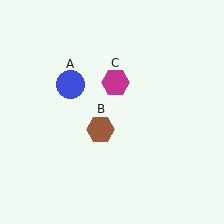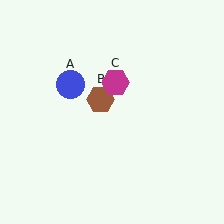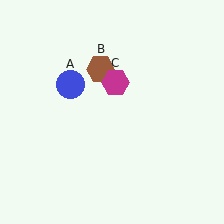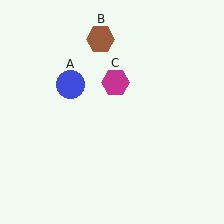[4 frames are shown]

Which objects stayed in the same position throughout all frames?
Blue circle (object A) and magenta hexagon (object C) remained stationary.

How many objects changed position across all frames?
1 object changed position: brown hexagon (object B).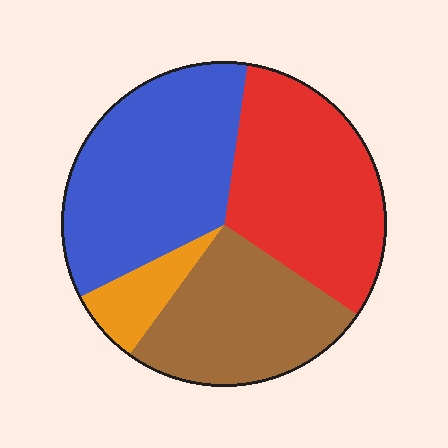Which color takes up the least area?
Orange, at roughly 10%.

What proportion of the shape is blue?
Blue covers roughly 35% of the shape.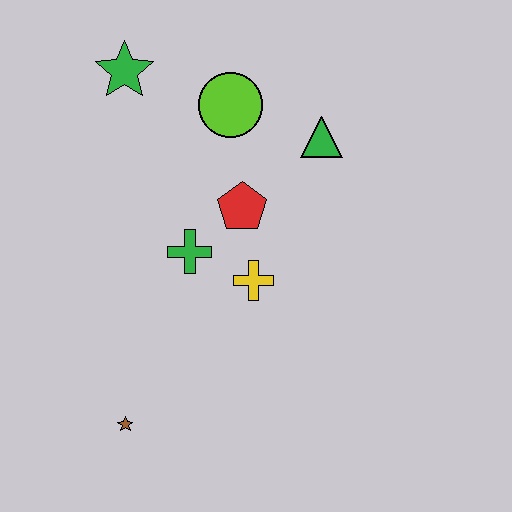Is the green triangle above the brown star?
Yes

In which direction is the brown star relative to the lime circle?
The brown star is below the lime circle.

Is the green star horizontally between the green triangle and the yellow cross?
No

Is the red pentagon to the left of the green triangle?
Yes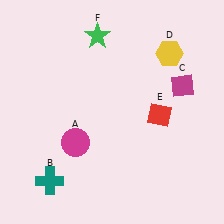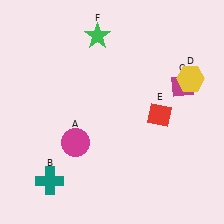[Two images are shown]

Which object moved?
The yellow hexagon (D) moved down.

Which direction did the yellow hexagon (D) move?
The yellow hexagon (D) moved down.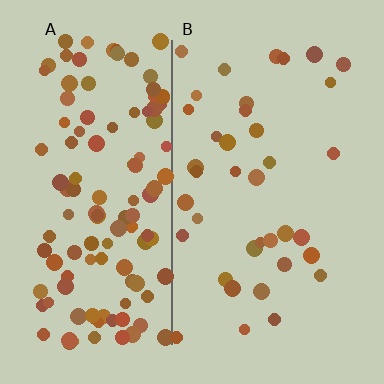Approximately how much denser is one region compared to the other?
Approximately 3.3× — region A over region B.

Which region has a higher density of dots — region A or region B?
A (the left).